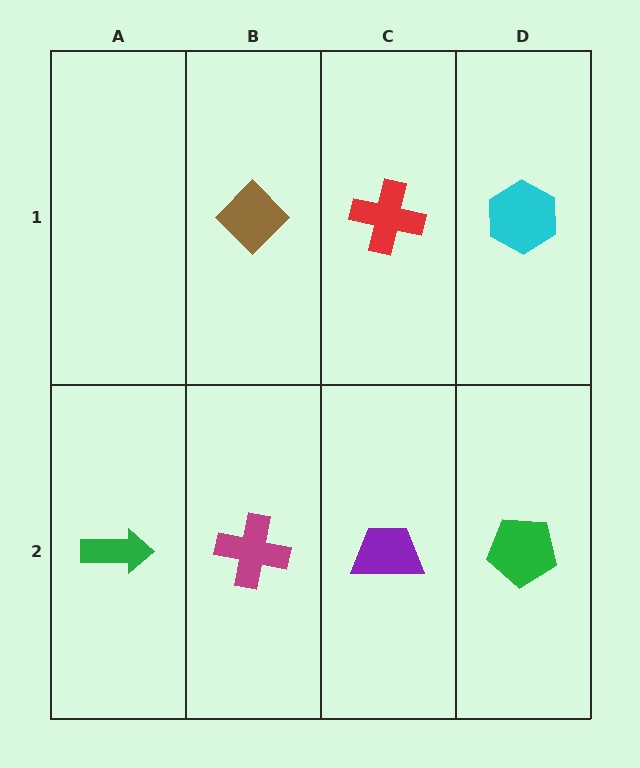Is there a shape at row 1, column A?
No, that cell is empty.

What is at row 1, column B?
A brown diamond.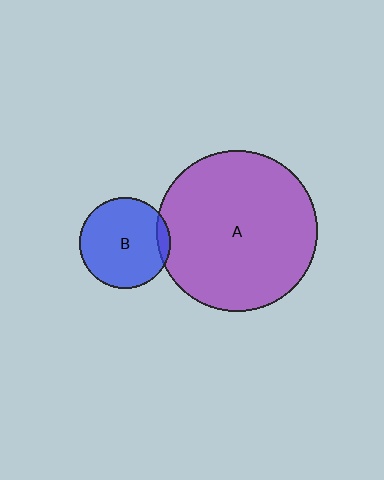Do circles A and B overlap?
Yes.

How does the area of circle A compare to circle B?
Approximately 3.2 times.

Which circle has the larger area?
Circle A (purple).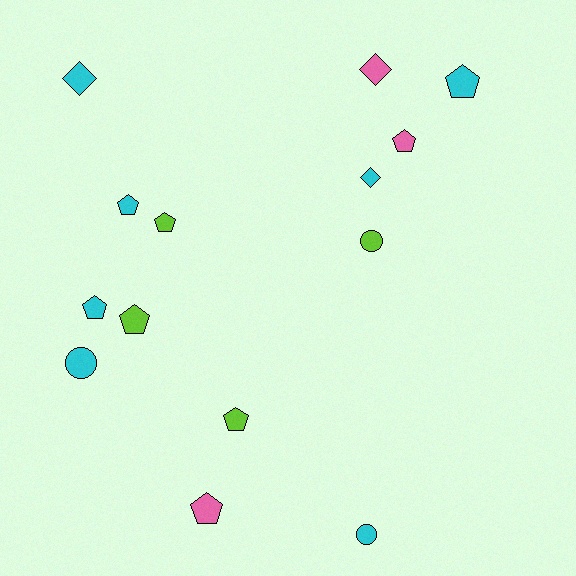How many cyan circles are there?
There are 2 cyan circles.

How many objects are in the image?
There are 14 objects.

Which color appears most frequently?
Cyan, with 7 objects.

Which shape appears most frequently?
Pentagon, with 8 objects.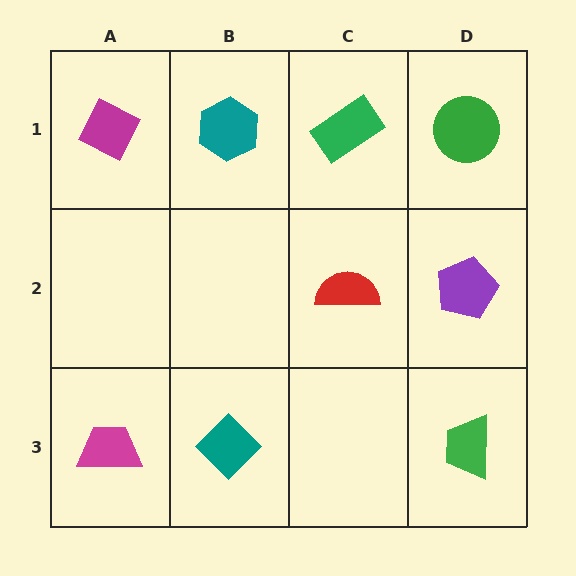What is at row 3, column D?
A green trapezoid.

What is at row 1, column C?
A green rectangle.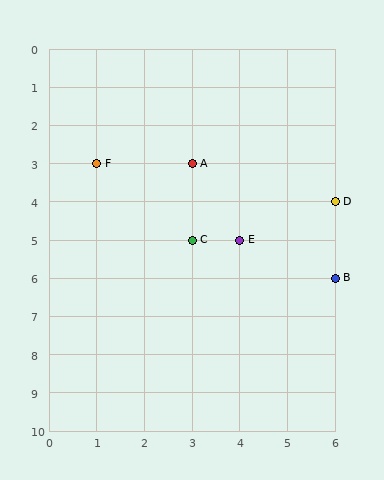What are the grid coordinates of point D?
Point D is at grid coordinates (6, 4).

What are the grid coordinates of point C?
Point C is at grid coordinates (3, 5).